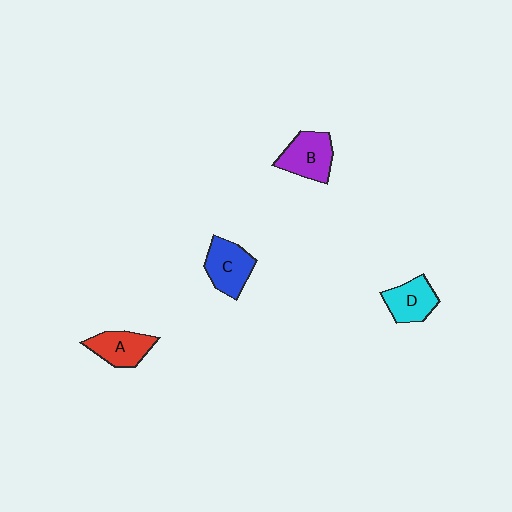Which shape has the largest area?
Shape B (purple).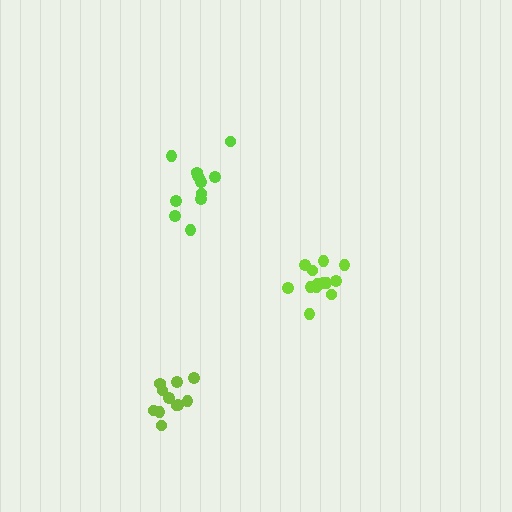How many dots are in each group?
Group 1: 11 dots, Group 2: 14 dots, Group 3: 12 dots (37 total).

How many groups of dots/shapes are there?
There are 3 groups.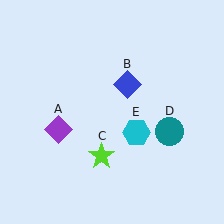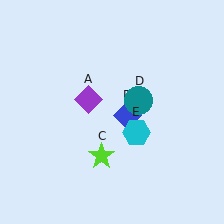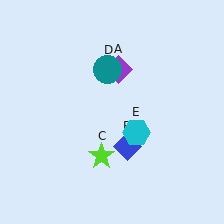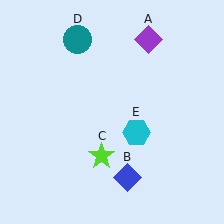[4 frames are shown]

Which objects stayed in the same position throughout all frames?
Lime star (object C) and cyan hexagon (object E) remained stationary.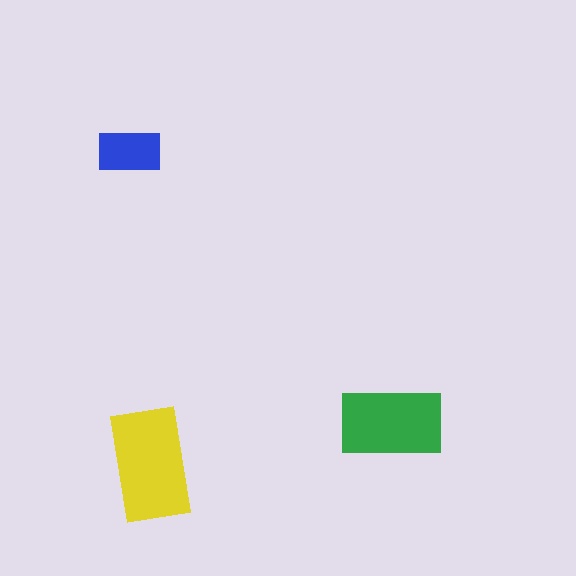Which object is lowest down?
The yellow rectangle is bottommost.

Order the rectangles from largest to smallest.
the yellow one, the green one, the blue one.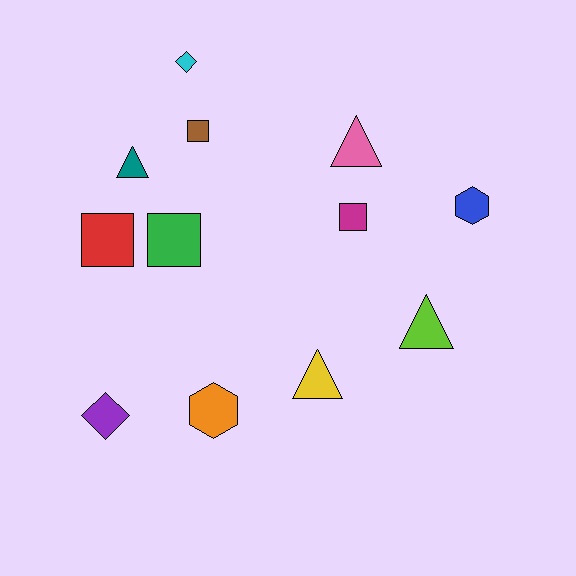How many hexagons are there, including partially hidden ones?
There are 2 hexagons.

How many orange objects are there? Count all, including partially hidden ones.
There is 1 orange object.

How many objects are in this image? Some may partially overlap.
There are 12 objects.